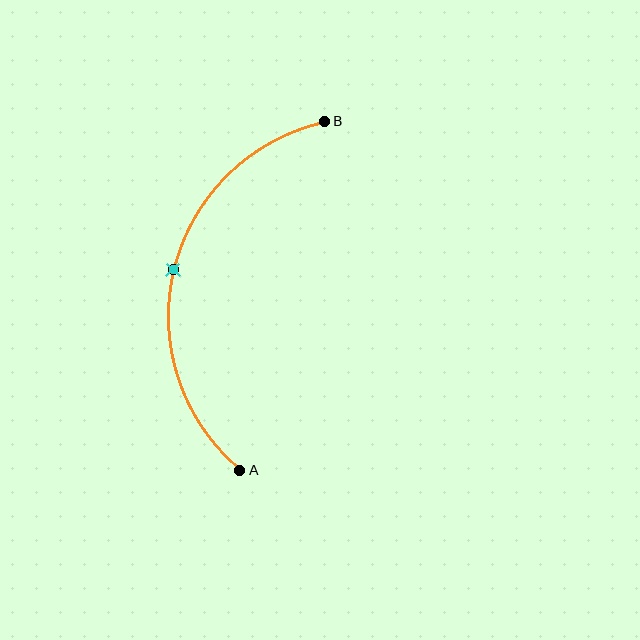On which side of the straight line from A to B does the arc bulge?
The arc bulges to the left of the straight line connecting A and B.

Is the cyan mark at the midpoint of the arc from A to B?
Yes. The cyan mark lies on the arc at equal arc-length from both A and B — it is the arc midpoint.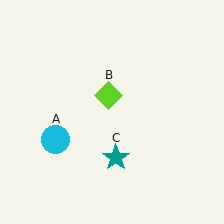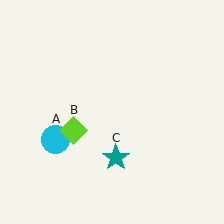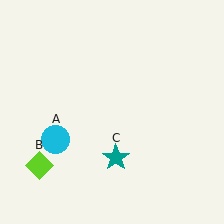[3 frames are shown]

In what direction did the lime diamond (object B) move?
The lime diamond (object B) moved down and to the left.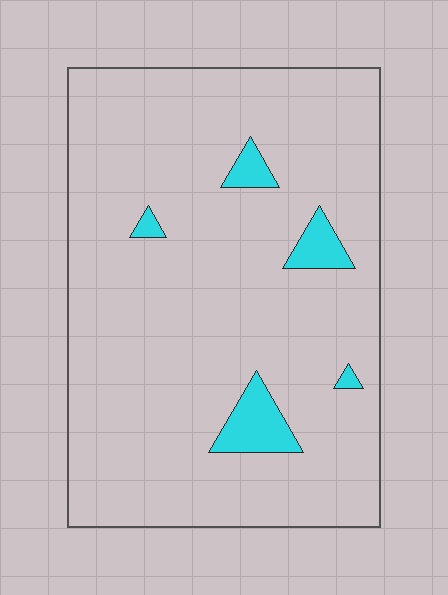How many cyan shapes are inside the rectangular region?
5.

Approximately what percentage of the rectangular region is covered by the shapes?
Approximately 5%.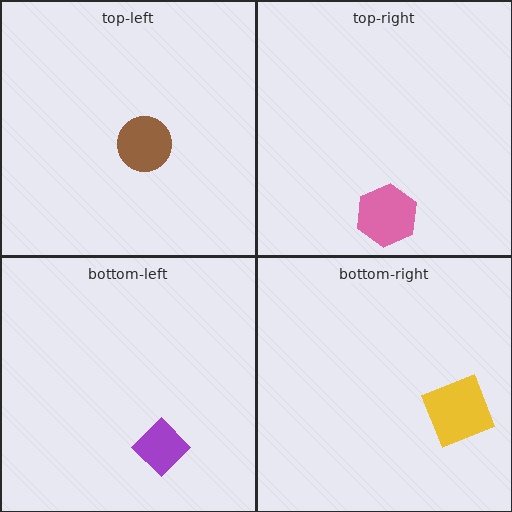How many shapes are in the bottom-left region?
1.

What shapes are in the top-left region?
The brown circle.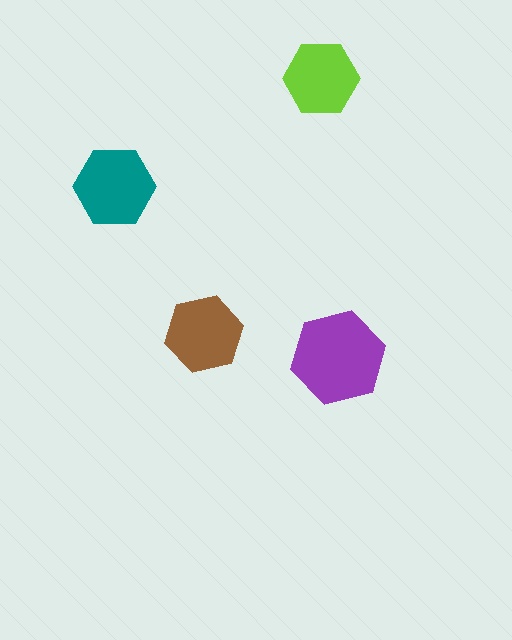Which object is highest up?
The lime hexagon is topmost.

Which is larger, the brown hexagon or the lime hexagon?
The brown one.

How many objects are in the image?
There are 4 objects in the image.